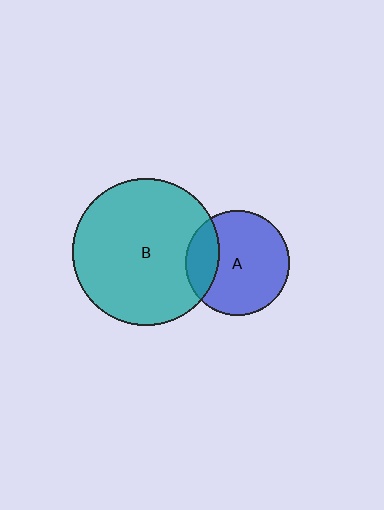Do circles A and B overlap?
Yes.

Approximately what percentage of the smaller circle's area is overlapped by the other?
Approximately 25%.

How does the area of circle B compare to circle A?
Approximately 2.0 times.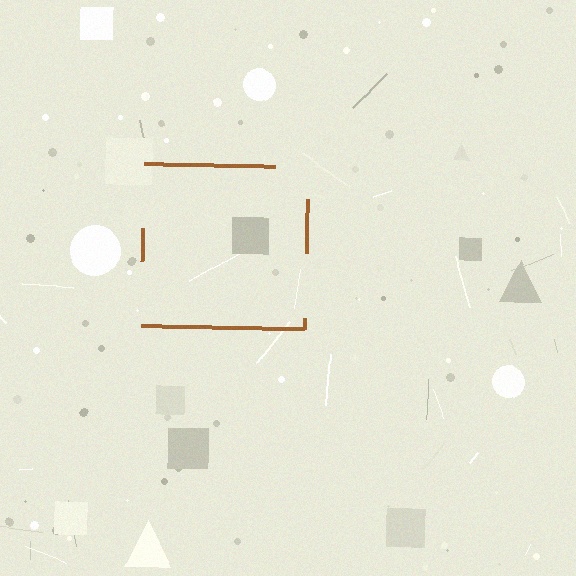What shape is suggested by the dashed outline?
The dashed outline suggests a square.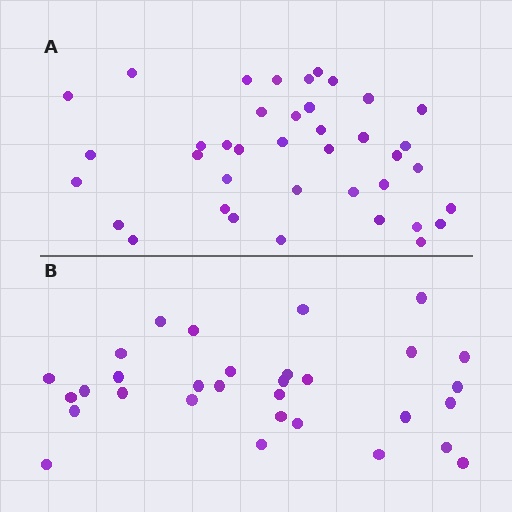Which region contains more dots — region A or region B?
Region A (the top region) has more dots.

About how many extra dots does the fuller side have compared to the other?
Region A has roughly 8 or so more dots than region B.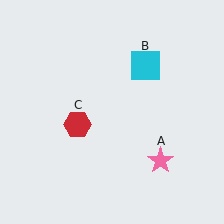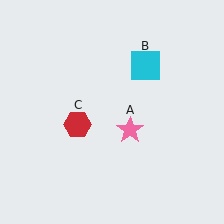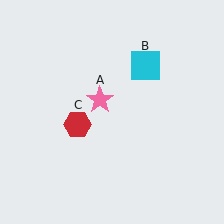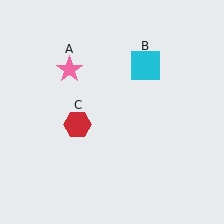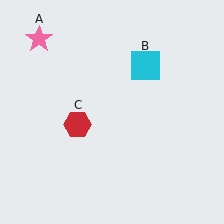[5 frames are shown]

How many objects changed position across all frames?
1 object changed position: pink star (object A).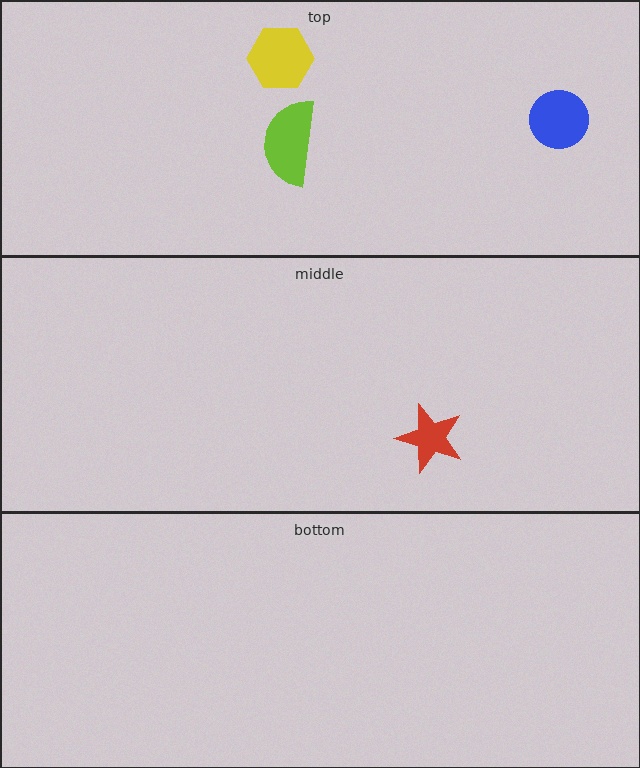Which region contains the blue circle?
The top region.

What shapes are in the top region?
The lime semicircle, the blue circle, the yellow hexagon.